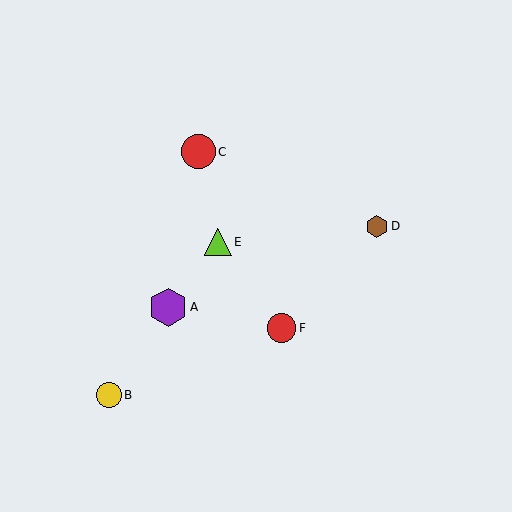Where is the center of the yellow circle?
The center of the yellow circle is at (109, 395).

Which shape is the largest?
The purple hexagon (labeled A) is the largest.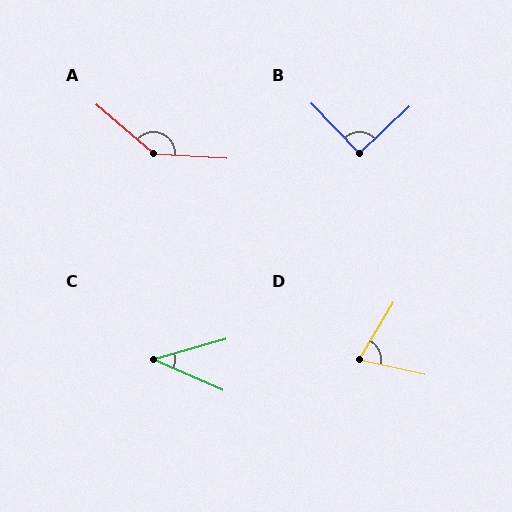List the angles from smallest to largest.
C (39°), D (72°), B (90°), A (143°).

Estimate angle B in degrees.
Approximately 90 degrees.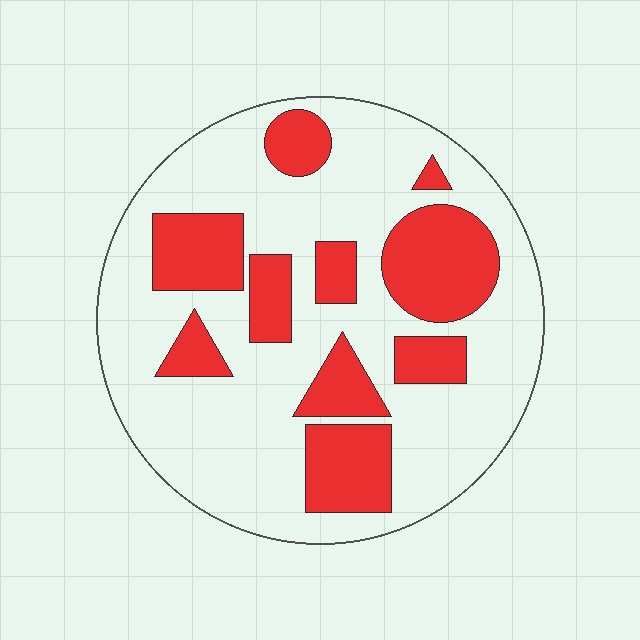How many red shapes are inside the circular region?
10.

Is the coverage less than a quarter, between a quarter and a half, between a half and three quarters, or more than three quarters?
Between a quarter and a half.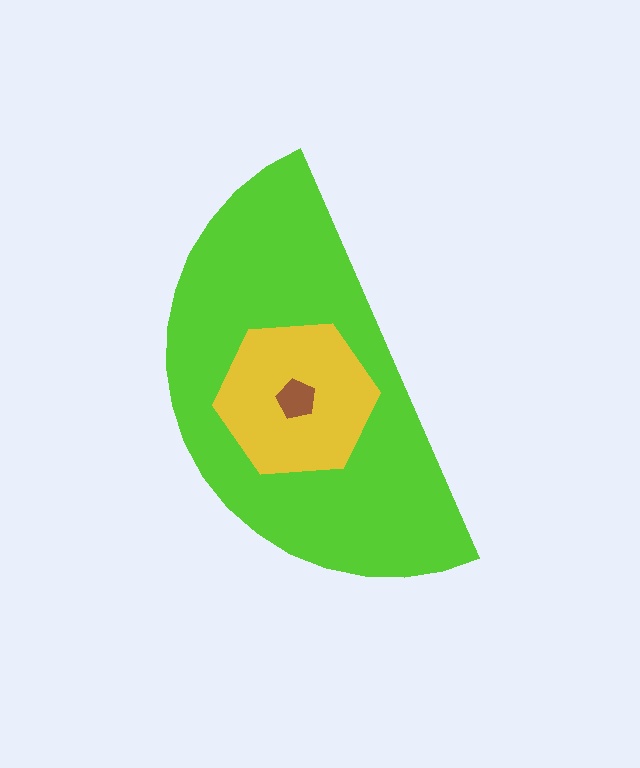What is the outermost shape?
The lime semicircle.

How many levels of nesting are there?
3.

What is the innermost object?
The brown pentagon.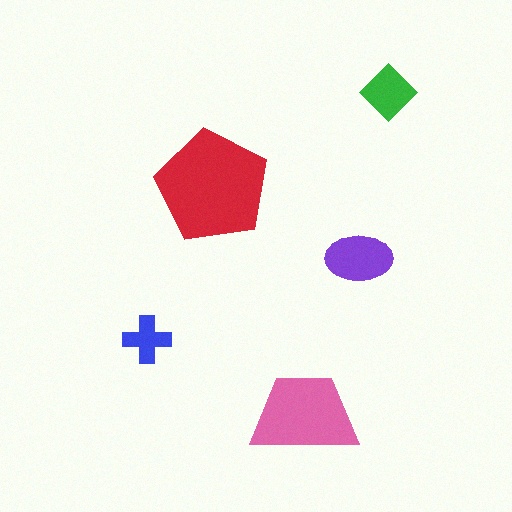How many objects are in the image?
There are 5 objects in the image.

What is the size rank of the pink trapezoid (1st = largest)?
2nd.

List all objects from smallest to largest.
The blue cross, the green diamond, the purple ellipse, the pink trapezoid, the red pentagon.